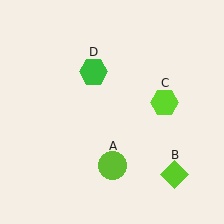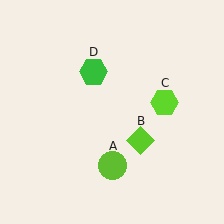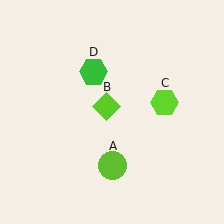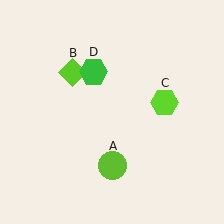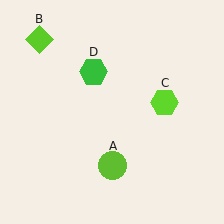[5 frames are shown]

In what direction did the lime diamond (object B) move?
The lime diamond (object B) moved up and to the left.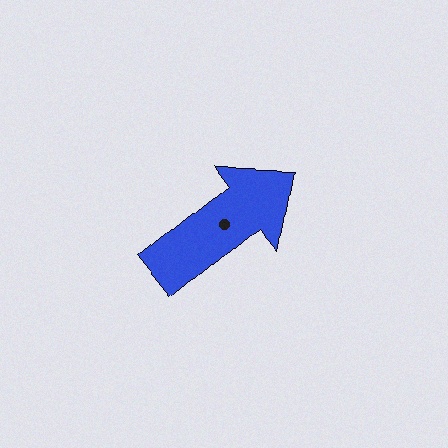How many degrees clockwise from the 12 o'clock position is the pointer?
Approximately 51 degrees.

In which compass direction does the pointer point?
Northeast.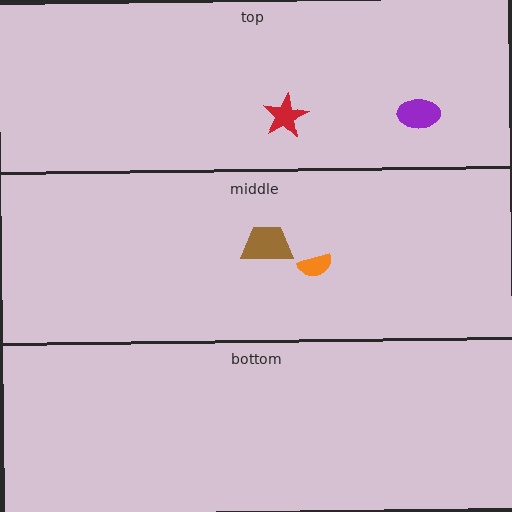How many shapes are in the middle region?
2.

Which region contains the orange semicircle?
The middle region.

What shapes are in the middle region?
The brown trapezoid, the orange semicircle.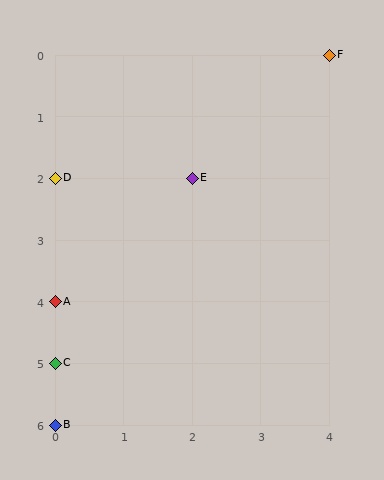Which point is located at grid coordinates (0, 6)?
Point B is at (0, 6).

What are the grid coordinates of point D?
Point D is at grid coordinates (0, 2).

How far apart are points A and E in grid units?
Points A and E are 2 columns and 2 rows apart (about 2.8 grid units diagonally).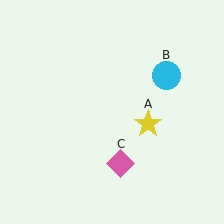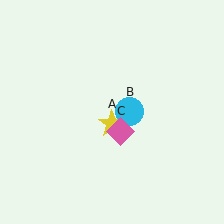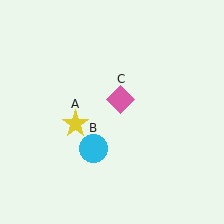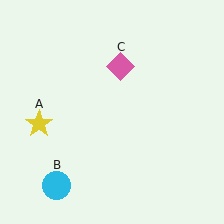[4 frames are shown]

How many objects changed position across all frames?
3 objects changed position: yellow star (object A), cyan circle (object B), pink diamond (object C).